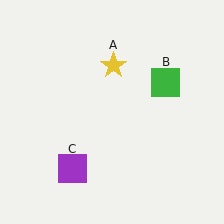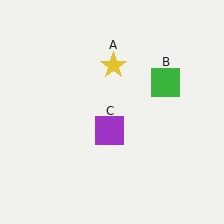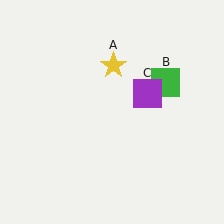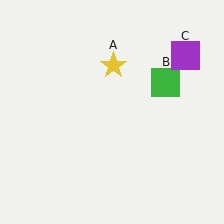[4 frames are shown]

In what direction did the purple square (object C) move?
The purple square (object C) moved up and to the right.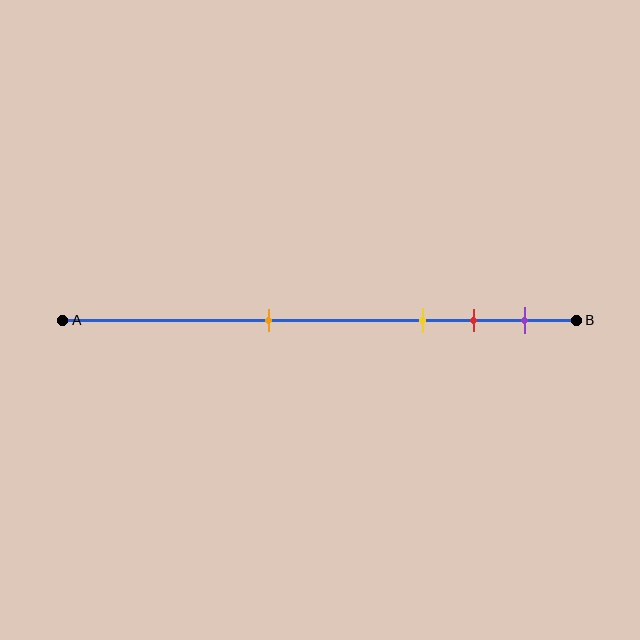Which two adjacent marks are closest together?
The red and purple marks are the closest adjacent pair.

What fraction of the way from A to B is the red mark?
The red mark is approximately 80% (0.8) of the way from A to B.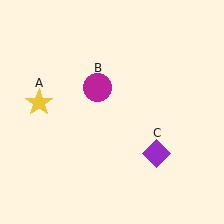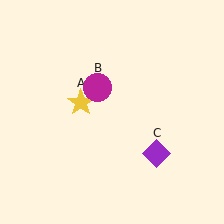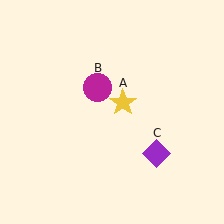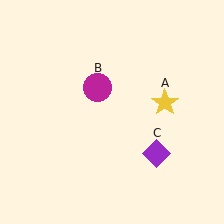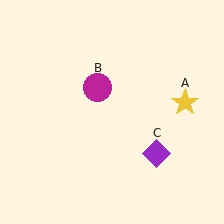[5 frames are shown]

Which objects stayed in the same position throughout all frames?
Magenta circle (object B) and purple diamond (object C) remained stationary.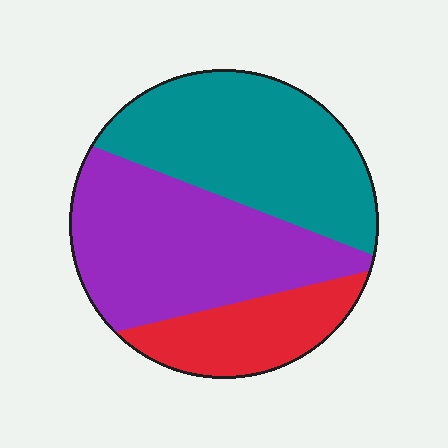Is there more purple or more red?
Purple.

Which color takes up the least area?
Red, at roughly 20%.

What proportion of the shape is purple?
Purple takes up about two fifths (2/5) of the shape.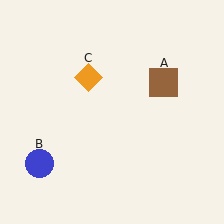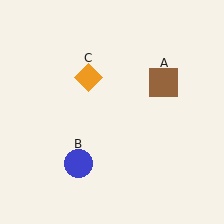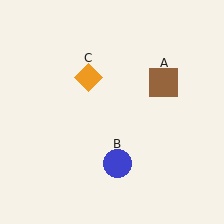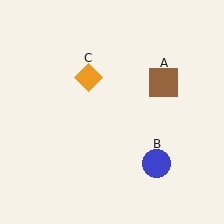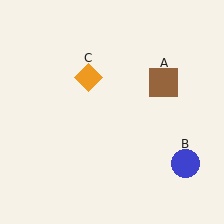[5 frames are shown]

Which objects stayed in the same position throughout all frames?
Brown square (object A) and orange diamond (object C) remained stationary.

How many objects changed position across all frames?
1 object changed position: blue circle (object B).